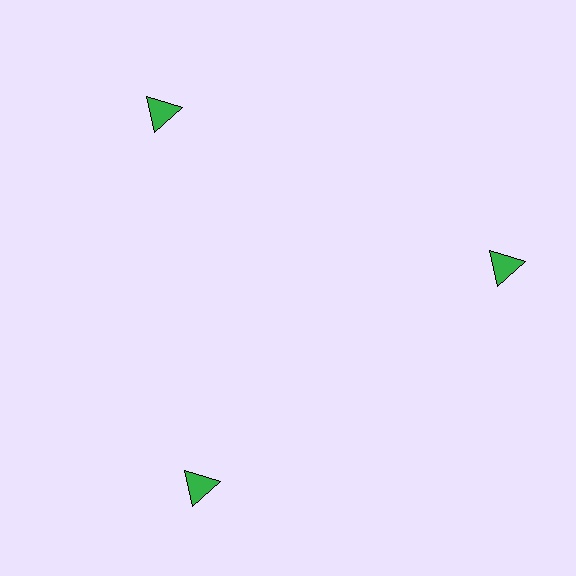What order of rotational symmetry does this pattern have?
This pattern has 3-fold rotational symmetry.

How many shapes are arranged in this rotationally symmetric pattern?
There are 3 shapes, arranged in 3 groups of 1.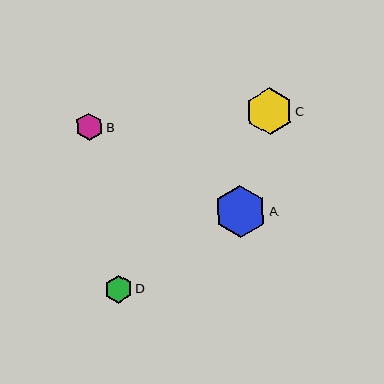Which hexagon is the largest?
Hexagon A is the largest with a size of approximately 52 pixels.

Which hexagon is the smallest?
Hexagon B is the smallest with a size of approximately 27 pixels.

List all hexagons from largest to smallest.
From largest to smallest: A, C, D, B.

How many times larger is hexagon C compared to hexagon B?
Hexagon C is approximately 1.7 times the size of hexagon B.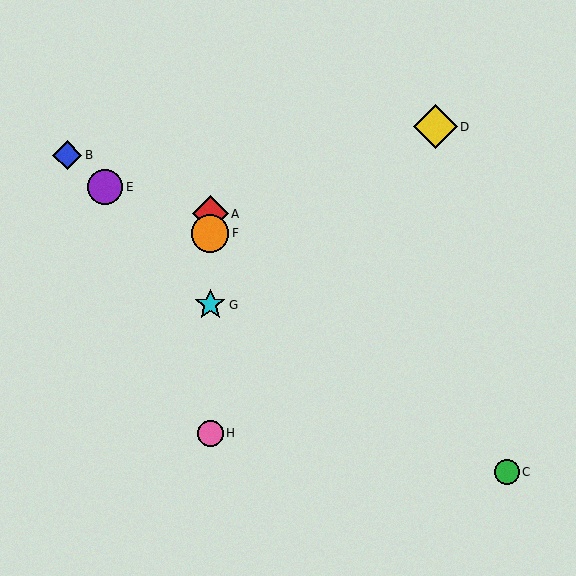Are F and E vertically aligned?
No, F is at x≈210 and E is at x≈105.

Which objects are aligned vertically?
Objects A, F, G, H are aligned vertically.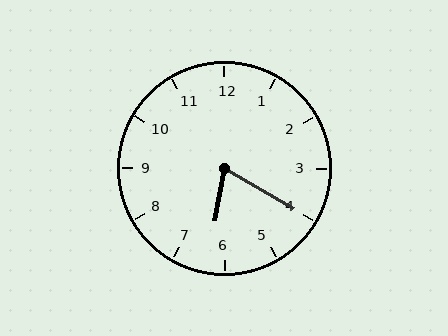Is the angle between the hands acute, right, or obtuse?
It is acute.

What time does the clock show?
6:20.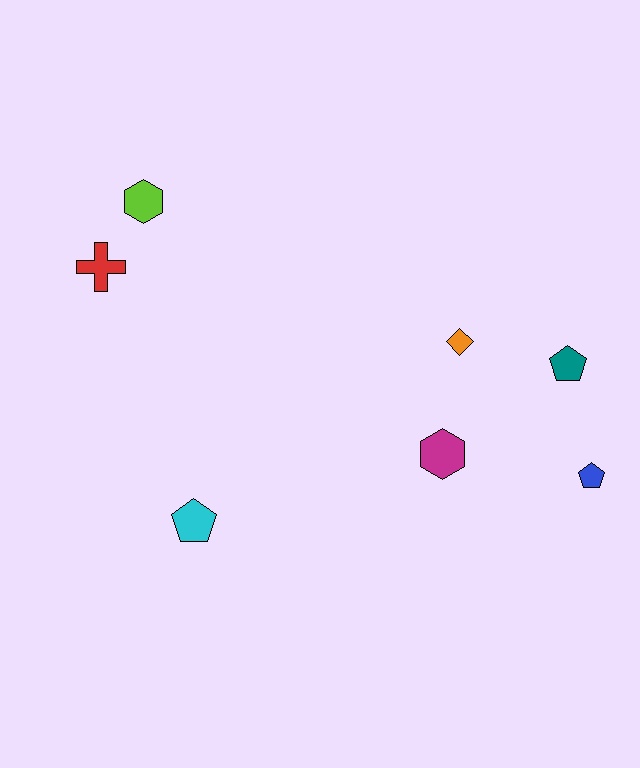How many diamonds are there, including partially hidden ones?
There is 1 diamond.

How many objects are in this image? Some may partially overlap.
There are 7 objects.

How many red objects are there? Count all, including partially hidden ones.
There is 1 red object.